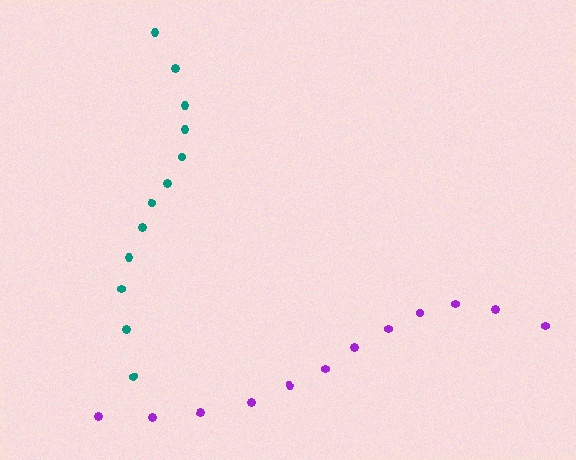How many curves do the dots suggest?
There are 2 distinct paths.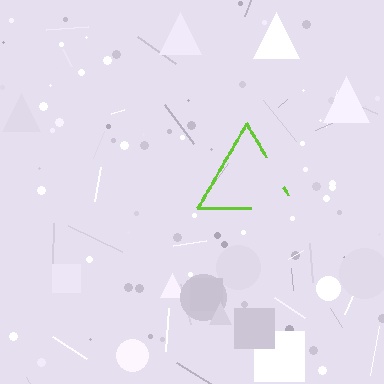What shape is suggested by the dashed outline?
The dashed outline suggests a triangle.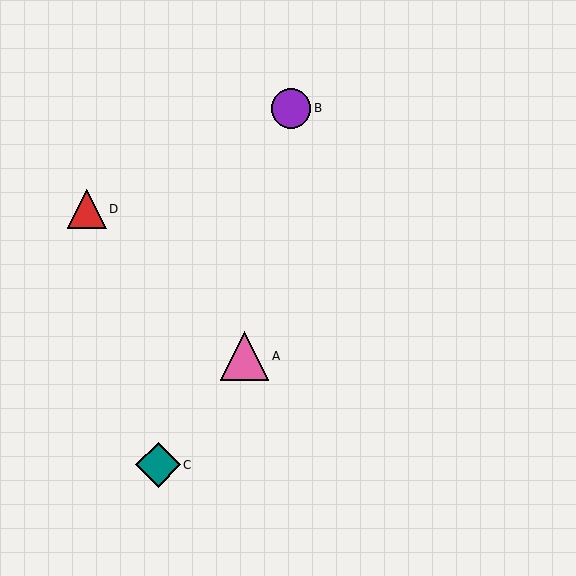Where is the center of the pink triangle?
The center of the pink triangle is at (245, 356).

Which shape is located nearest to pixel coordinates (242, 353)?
The pink triangle (labeled A) at (245, 356) is nearest to that location.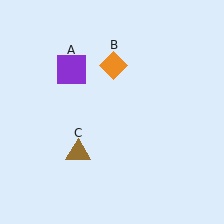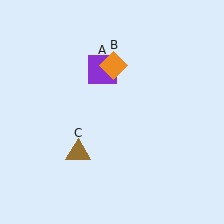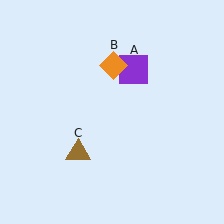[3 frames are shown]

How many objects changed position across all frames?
1 object changed position: purple square (object A).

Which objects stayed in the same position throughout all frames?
Orange diamond (object B) and brown triangle (object C) remained stationary.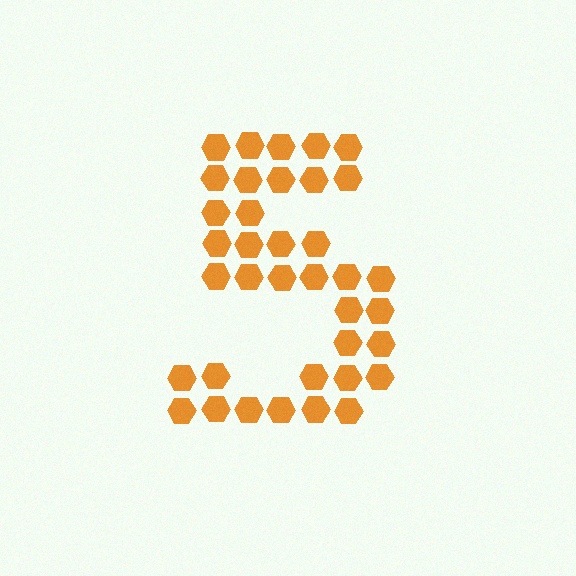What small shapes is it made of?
It is made of small hexagons.